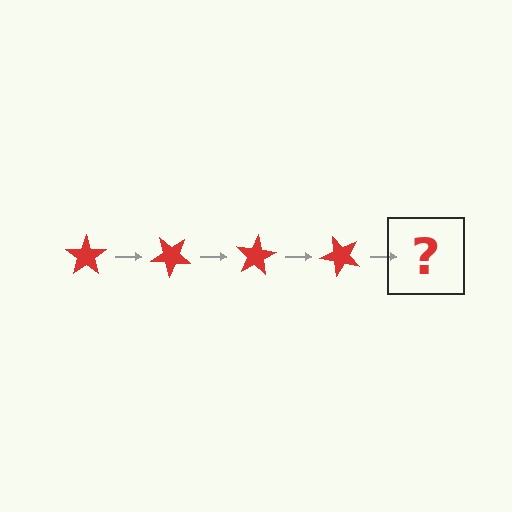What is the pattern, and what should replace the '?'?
The pattern is that the star rotates 40 degrees each step. The '?' should be a red star rotated 160 degrees.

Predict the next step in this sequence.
The next step is a red star rotated 160 degrees.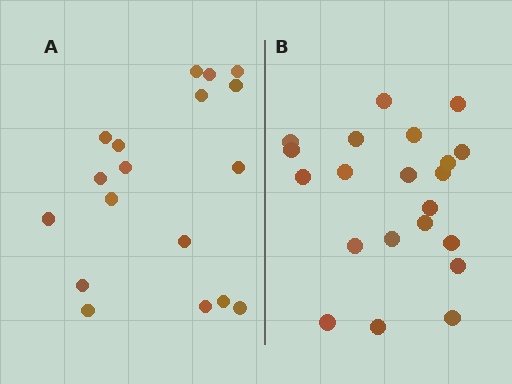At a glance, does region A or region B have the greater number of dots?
Region B (the right region) has more dots.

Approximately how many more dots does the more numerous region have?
Region B has just a few more — roughly 2 or 3 more dots than region A.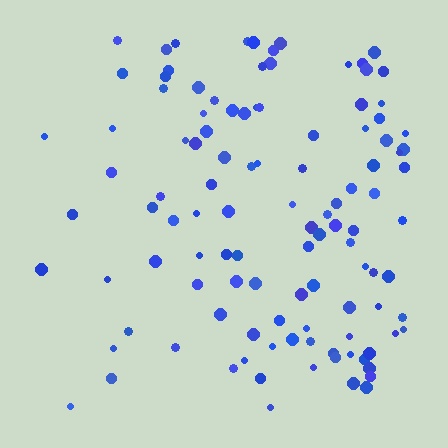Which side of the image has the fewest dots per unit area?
The left.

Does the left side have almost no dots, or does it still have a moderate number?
Still a moderate number, just noticeably fewer than the right.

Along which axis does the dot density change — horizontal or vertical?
Horizontal.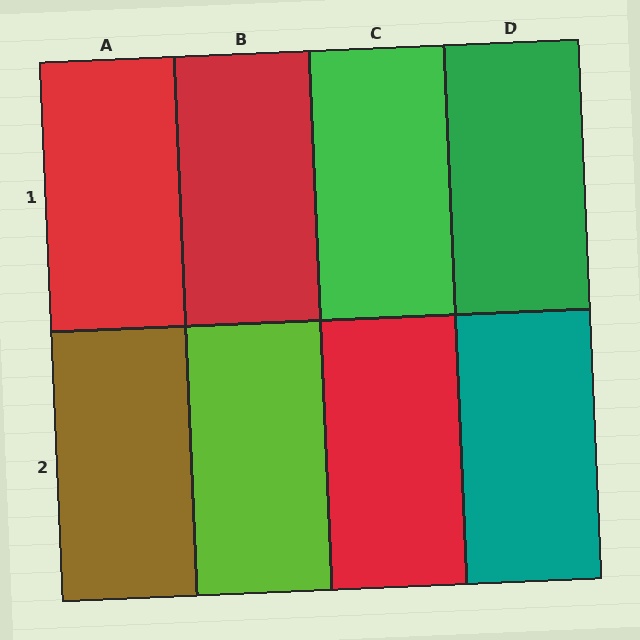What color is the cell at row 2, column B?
Lime.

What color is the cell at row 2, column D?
Teal.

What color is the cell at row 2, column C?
Red.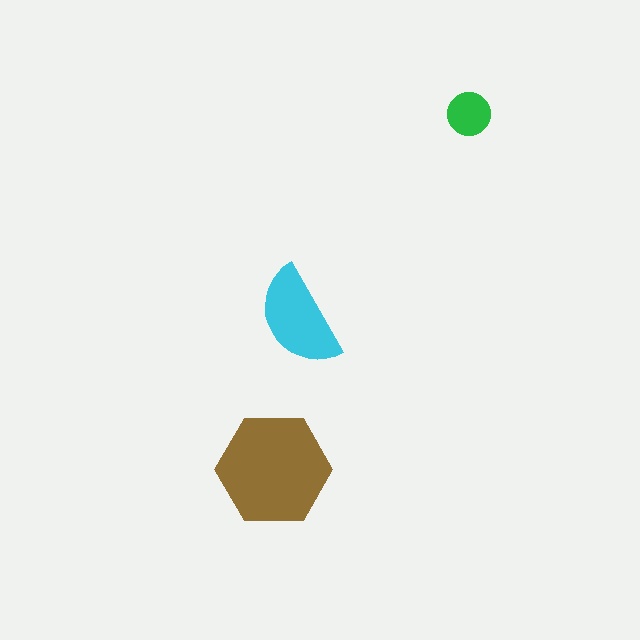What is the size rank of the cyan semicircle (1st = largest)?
2nd.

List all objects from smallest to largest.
The green circle, the cyan semicircle, the brown hexagon.